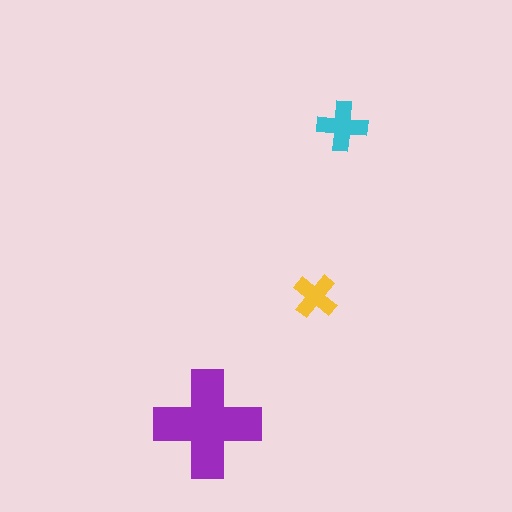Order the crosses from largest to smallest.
the purple one, the cyan one, the yellow one.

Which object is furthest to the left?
The purple cross is leftmost.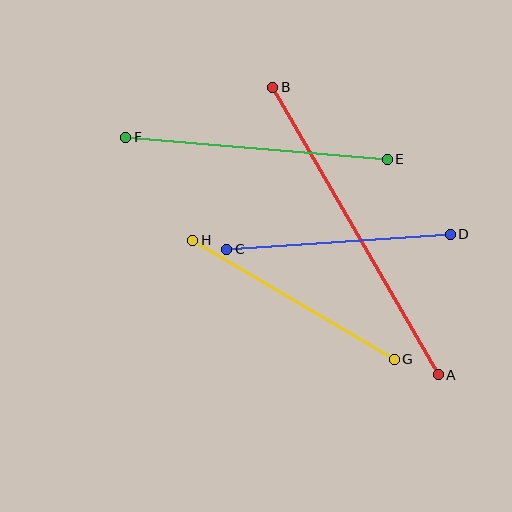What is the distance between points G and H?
The distance is approximately 234 pixels.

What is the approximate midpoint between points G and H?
The midpoint is at approximately (294, 300) pixels.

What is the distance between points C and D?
The distance is approximately 224 pixels.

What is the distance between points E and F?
The distance is approximately 262 pixels.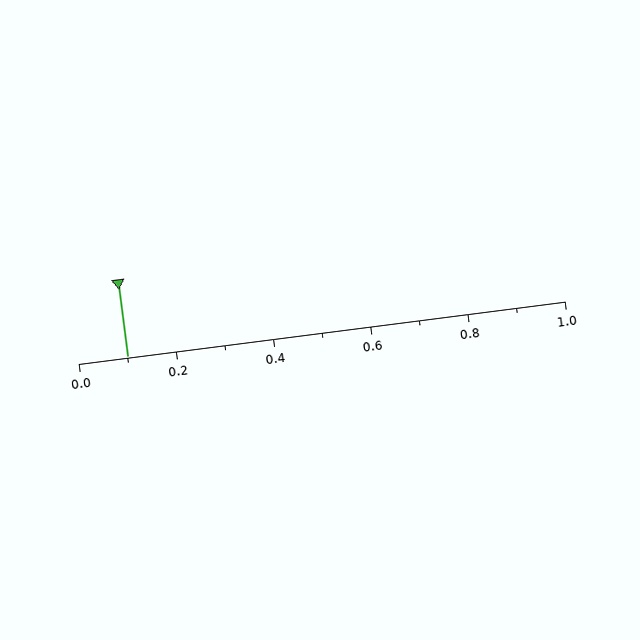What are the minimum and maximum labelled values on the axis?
The axis runs from 0.0 to 1.0.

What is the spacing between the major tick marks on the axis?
The major ticks are spaced 0.2 apart.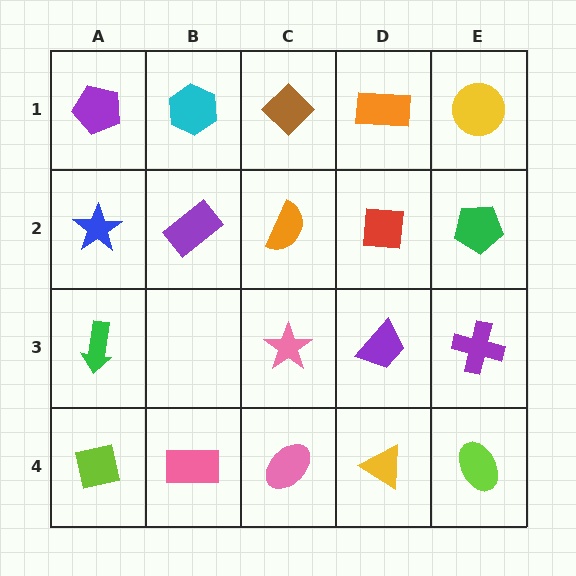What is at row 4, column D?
A yellow triangle.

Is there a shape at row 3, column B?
No, that cell is empty.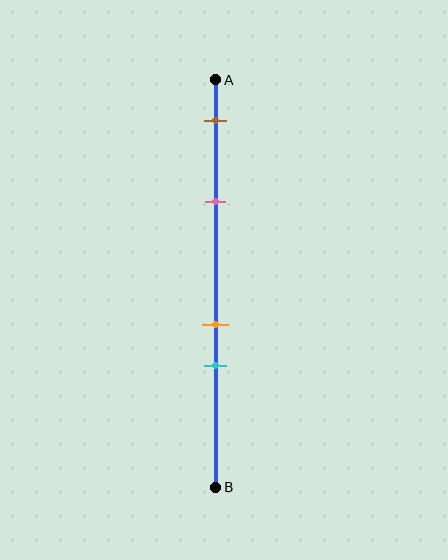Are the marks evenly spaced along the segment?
No, the marks are not evenly spaced.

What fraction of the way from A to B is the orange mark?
The orange mark is approximately 60% (0.6) of the way from A to B.